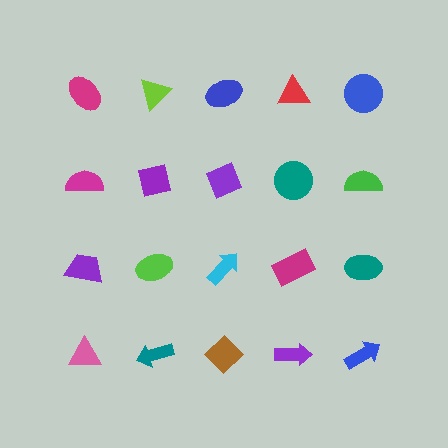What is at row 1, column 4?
A red triangle.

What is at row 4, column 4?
A purple arrow.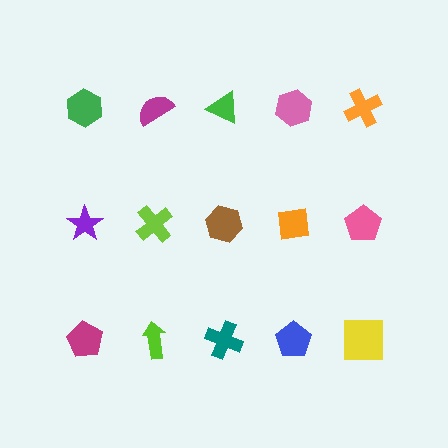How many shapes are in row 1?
5 shapes.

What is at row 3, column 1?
A magenta pentagon.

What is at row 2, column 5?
A pink pentagon.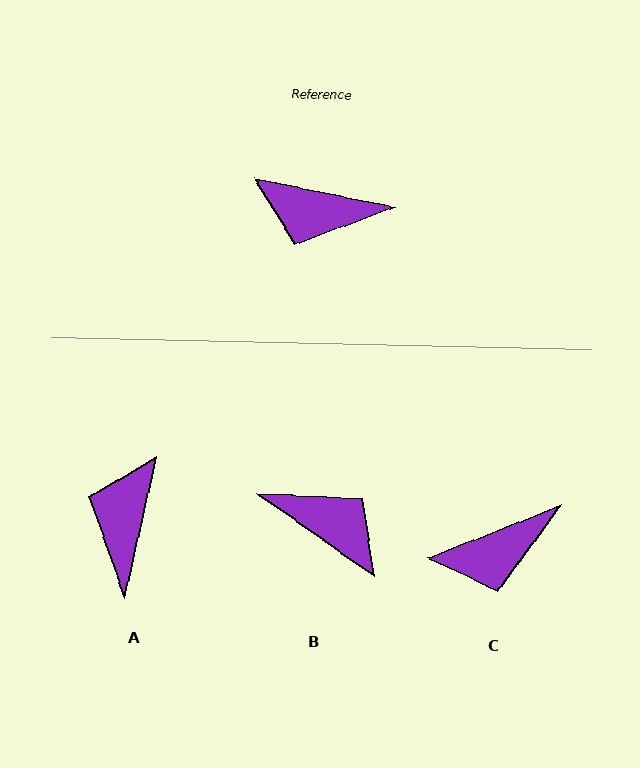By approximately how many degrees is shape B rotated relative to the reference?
Approximately 156 degrees counter-clockwise.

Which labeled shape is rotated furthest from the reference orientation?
B, about 156 degrees away.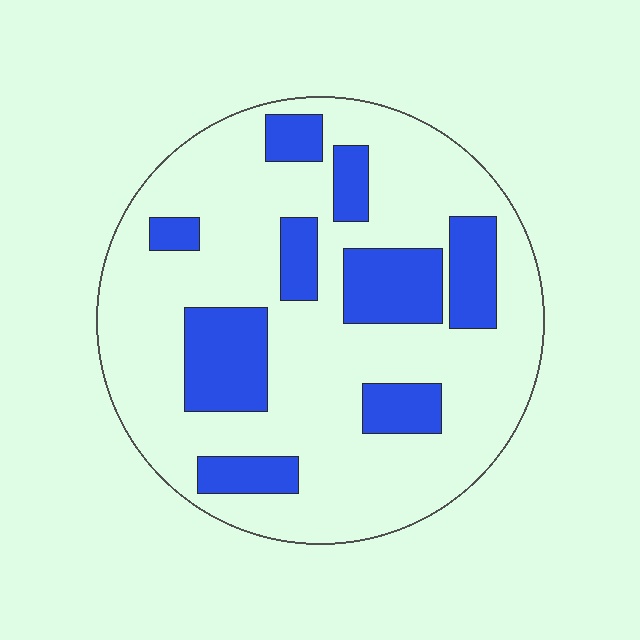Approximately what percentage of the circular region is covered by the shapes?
Approximately 25%.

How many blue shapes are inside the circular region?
9.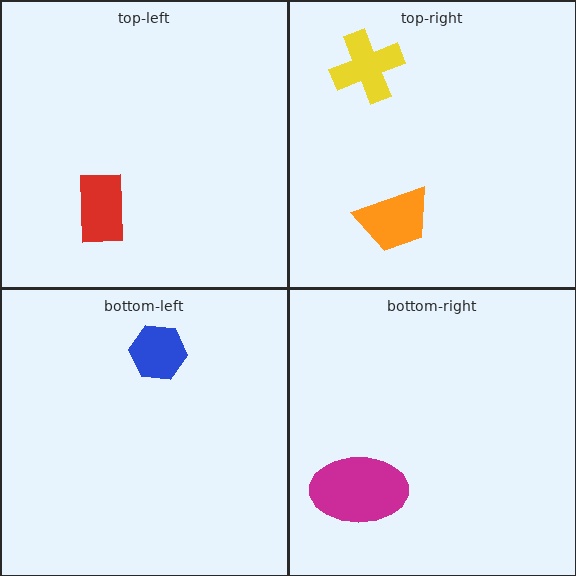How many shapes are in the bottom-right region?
1.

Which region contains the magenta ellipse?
The bottom-right region.